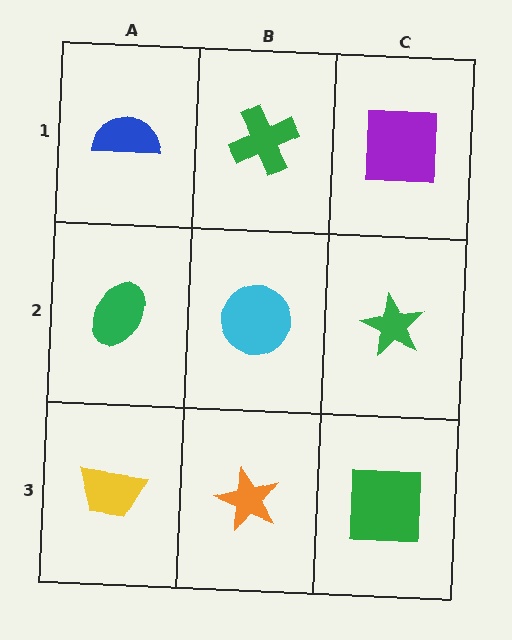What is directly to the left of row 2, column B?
A green ellipse.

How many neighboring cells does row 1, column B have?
3.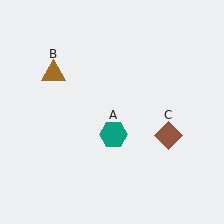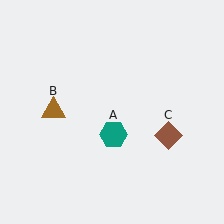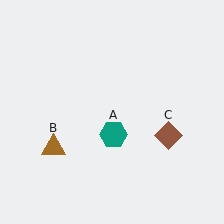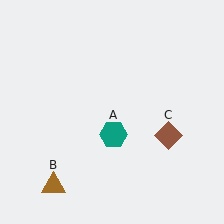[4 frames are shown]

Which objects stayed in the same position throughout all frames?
Teal hexagon (object A) and brown diamond (object C) remained stationary.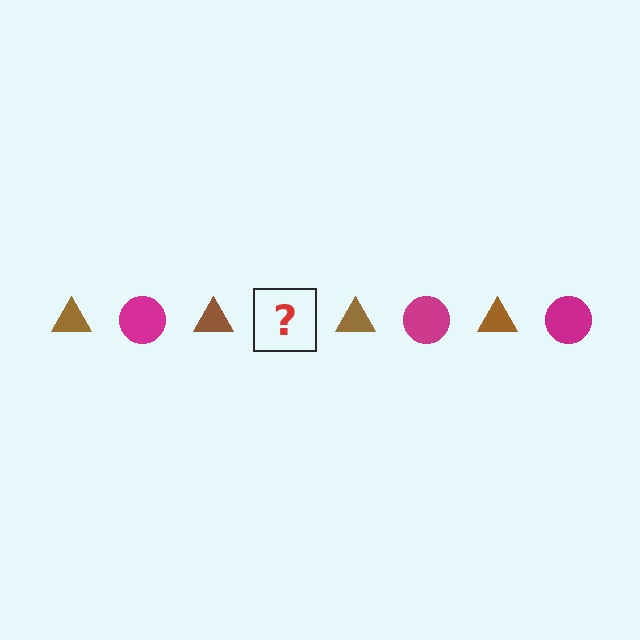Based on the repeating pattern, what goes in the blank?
The blank should be a magenta circle.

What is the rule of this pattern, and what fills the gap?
The rule is that the pattern alternates between brown triangle and magenta circle. The gap should be filled with a magenta circle.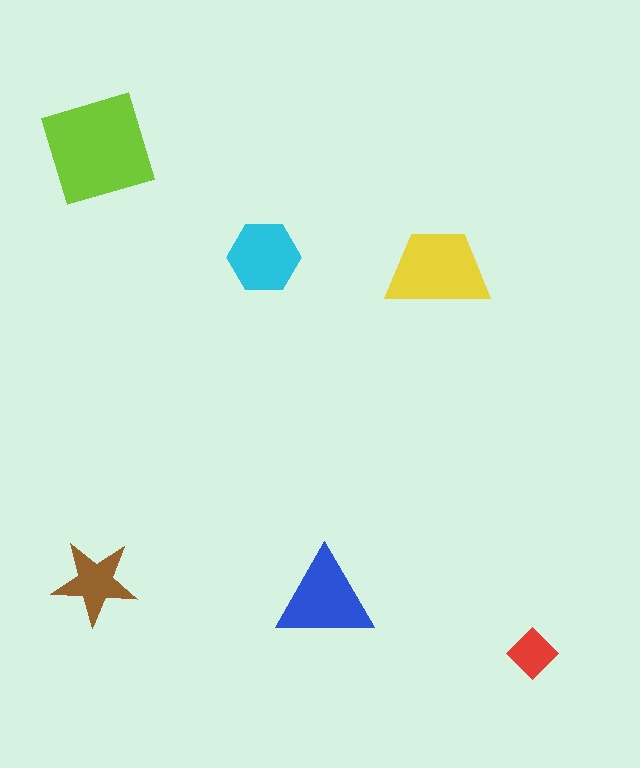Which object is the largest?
The lime square.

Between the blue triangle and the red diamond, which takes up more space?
The blue triangle.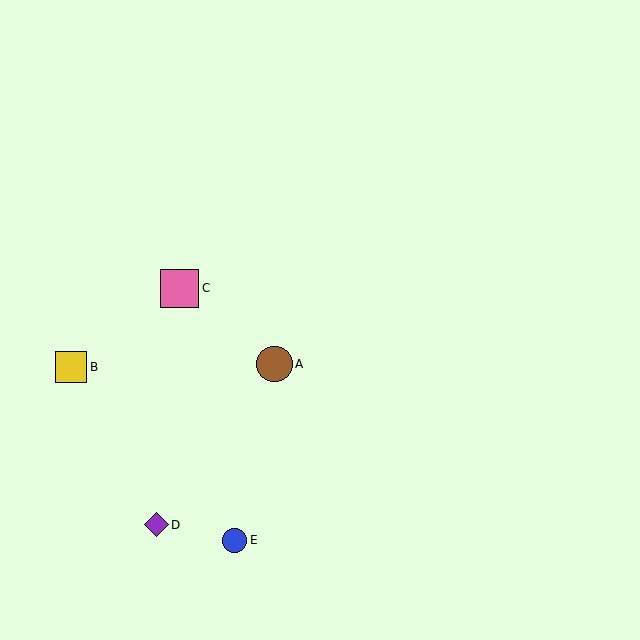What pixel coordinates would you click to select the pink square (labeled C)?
Click at (180, 288) to select the pink square C.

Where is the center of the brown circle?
The center of the brown circle is at (274, 364).